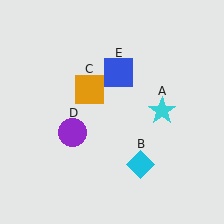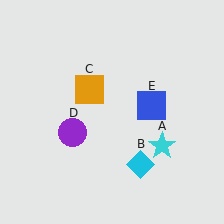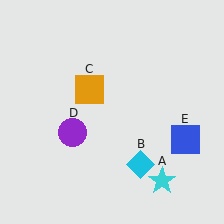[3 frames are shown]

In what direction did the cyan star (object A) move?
The cyan star (object A) moved down.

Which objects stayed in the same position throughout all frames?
Cyan diamond (object B) and orange square (object C) and purple circle (object D) remained stationary.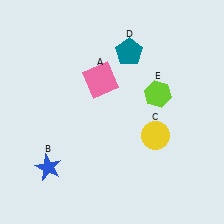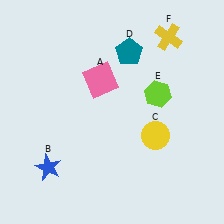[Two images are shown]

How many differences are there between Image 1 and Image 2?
There is 1 difference between the two images.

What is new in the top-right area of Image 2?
A yellow cross (F) was added in the top-right area of Image 2.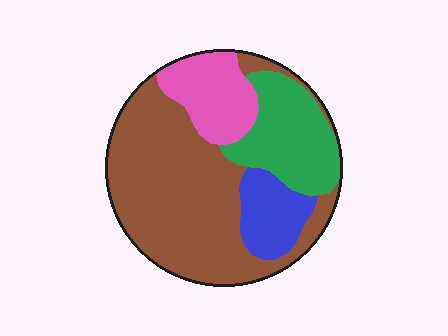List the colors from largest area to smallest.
From largest to smallest: brown, green, pink, blue.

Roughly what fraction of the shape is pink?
Pink takes up less than a sixth of the shape.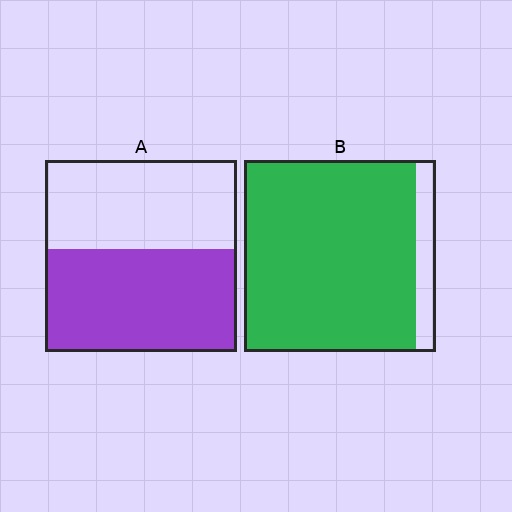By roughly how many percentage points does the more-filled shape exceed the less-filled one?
By roughly 35 percentage points (B over A).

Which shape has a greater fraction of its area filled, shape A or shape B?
Shape B.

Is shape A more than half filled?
Roughly half.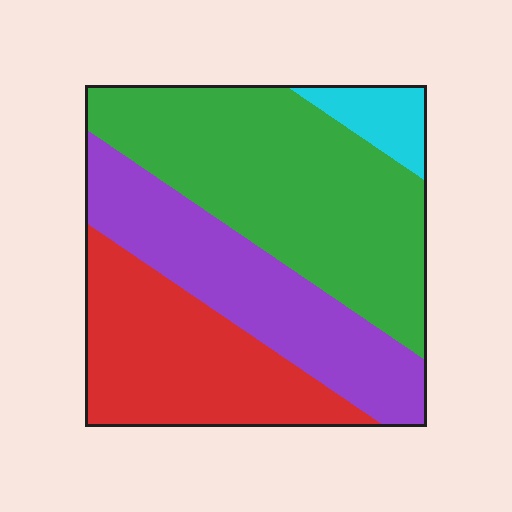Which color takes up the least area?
Cyan, at roughly 5%.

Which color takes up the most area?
Green, at roughly 40%.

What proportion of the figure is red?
Red covers around 25% of the figure.